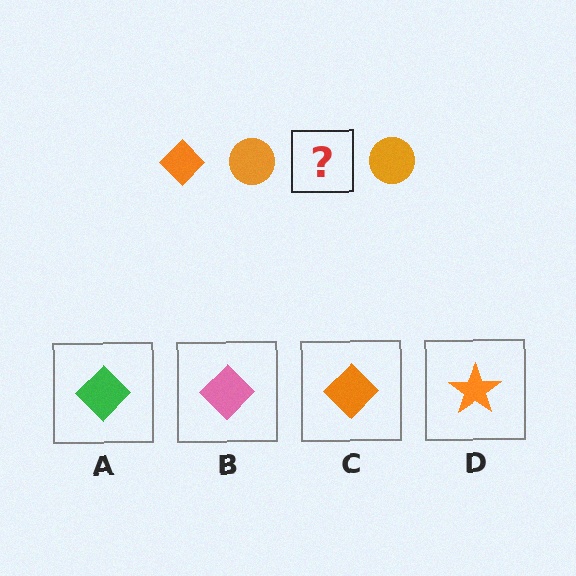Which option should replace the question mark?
Option C.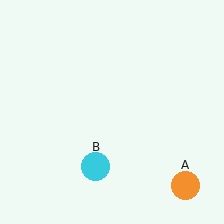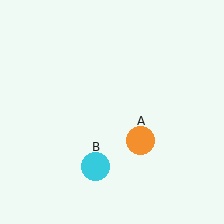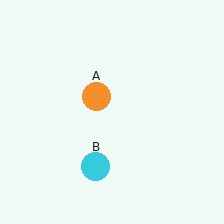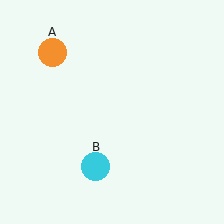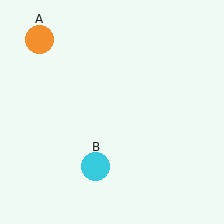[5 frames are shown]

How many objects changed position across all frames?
1 object changed position: orange circle (object A).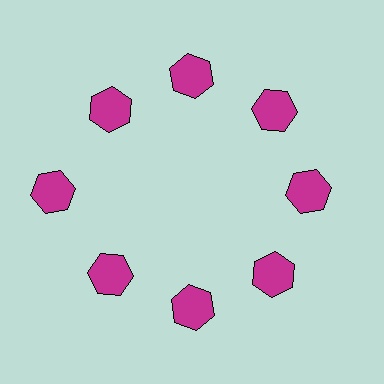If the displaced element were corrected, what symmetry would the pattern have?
It would have 8-fold rotational symmetry — the pattern would map onto itself every 45 degrees.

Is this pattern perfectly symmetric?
No. The 8 magenta hexagons are arranged in a ring, but one element near the 9 o'clock position is pushed outward from the center, breaking the 8-fold rotational symmetry.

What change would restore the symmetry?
The symmetry would be restored by moving it inward, back onto the ring so that all 8 hexagons sit at equal angles and equal distance from the center.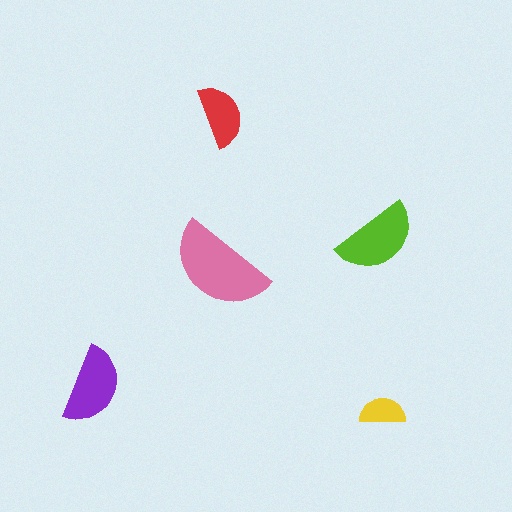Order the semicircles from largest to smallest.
the pink one, the lime one, the purple one, the red one, the yellow one.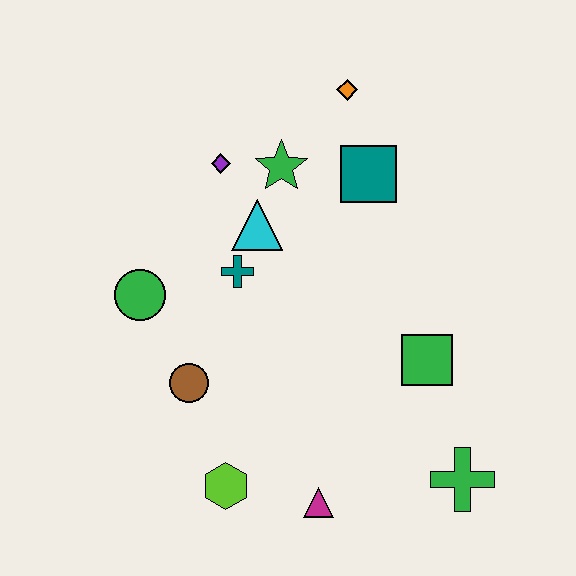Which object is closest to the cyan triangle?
The teal cross is closest to the cyan triangle.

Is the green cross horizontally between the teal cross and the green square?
No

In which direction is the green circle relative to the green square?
The green circle is to the left of the green square.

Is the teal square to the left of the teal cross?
No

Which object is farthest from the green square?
The green circle is farthest from the green square.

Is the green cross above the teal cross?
No